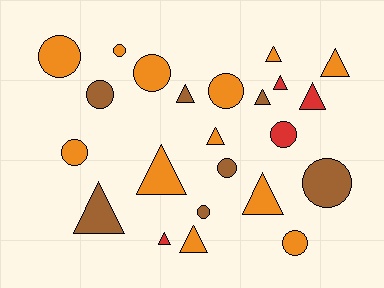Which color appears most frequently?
Orange, with 12 objects.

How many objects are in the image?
There are 23 objects.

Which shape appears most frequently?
Triangle, with 12 objects.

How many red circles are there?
There is 1 red circle.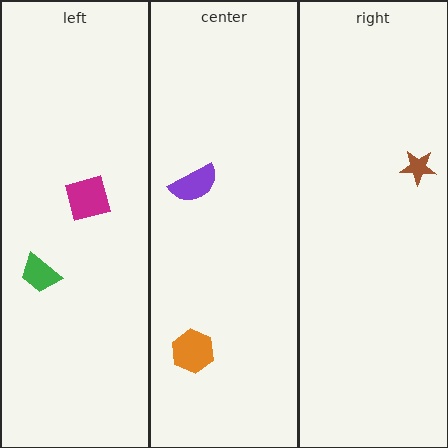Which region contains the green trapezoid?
The left region.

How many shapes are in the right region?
1.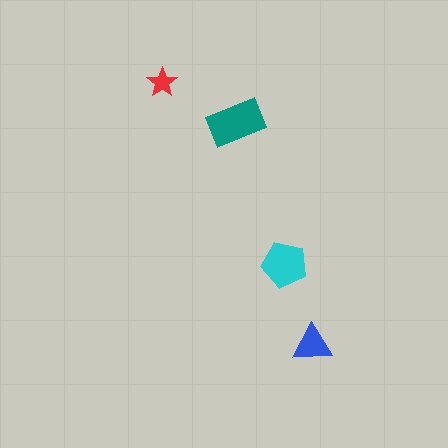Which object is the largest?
The teal rectangle.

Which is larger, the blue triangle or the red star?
The blue triangle.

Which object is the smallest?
The red star.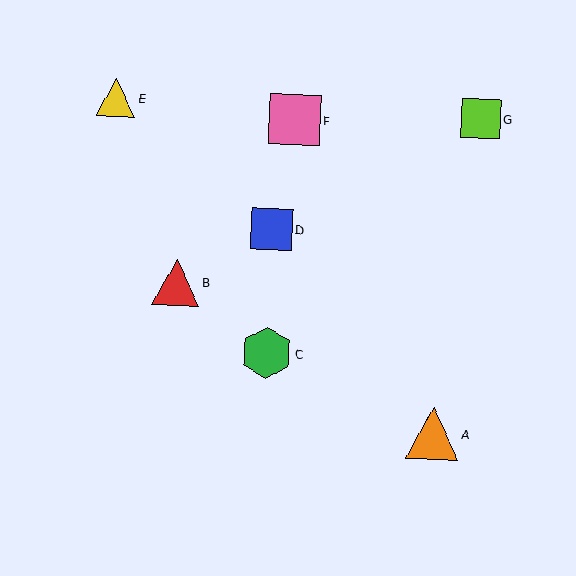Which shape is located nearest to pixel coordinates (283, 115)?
The pink square (labeled F) at (295, 120) is nearest to that location.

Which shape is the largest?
The orange triangle (labeled A) is the largest.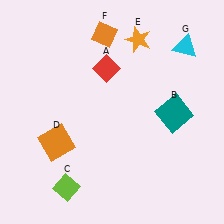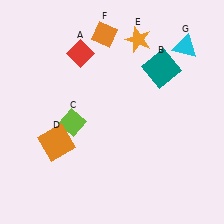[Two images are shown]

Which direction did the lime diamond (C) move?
The lime diamond (C) moved up.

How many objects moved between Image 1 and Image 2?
3 objects moved between the two images.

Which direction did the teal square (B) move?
The teal square (B) moved up.